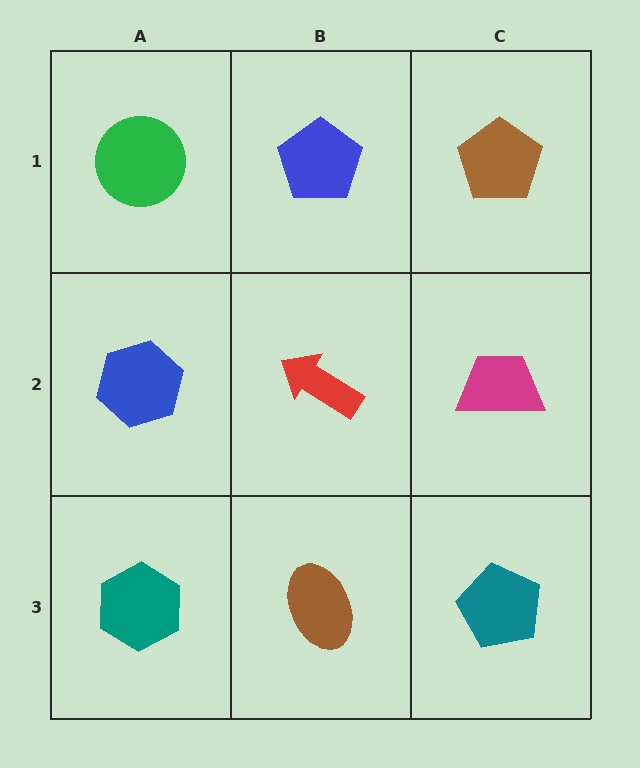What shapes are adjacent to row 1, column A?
A blue hexagon (row 2, column A), a blue pentagon (row 1, column B).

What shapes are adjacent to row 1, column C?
A magenta trapezoid (row 2, column C), a blue pentagon (row 1, column B).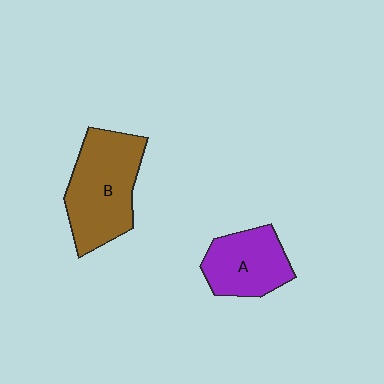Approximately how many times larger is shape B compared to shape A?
Approximately 1.5 times.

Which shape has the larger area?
Shape B (brown).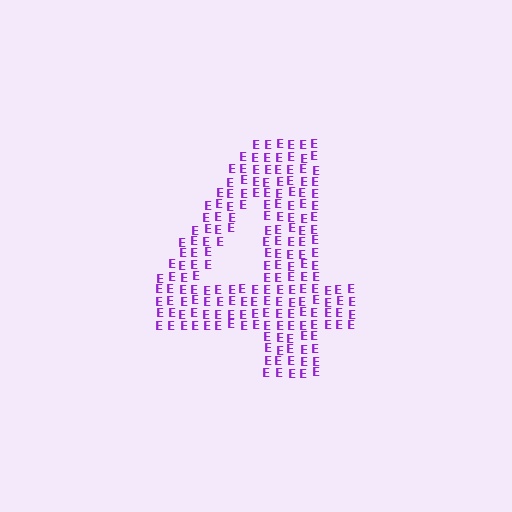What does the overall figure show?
The overall figure shows the digit 4.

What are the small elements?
The small elements are letter E's.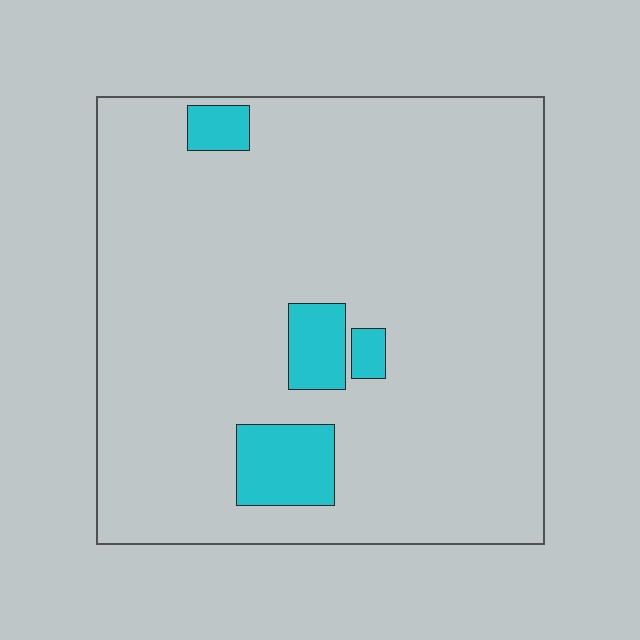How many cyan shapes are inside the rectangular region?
4.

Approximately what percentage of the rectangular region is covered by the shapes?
Approximately 10%.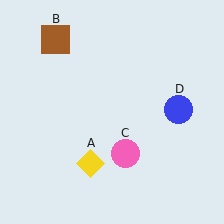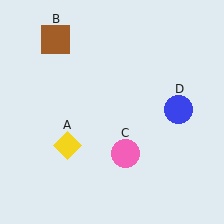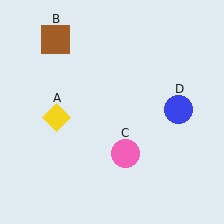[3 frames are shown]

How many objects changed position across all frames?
1 object changed position: yellow diamond (object A).